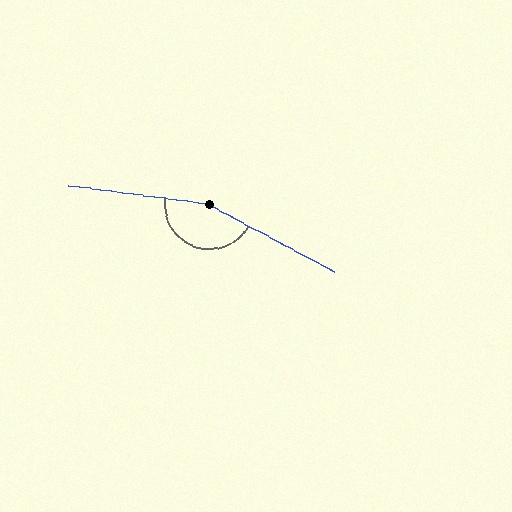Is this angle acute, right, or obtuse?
It is obtuse.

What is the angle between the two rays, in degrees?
Approximately 160 degrees.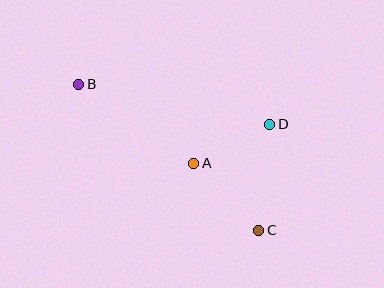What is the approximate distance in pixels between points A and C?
The distance between A and C is approximately 94 pixels.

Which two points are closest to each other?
Points A and D are closest to each other.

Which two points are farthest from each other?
Points B and C are farthest from each other.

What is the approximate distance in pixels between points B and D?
The distance between B and D is approximately 195 pixels.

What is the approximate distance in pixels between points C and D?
The distance between C and D is approximately 107 pixels.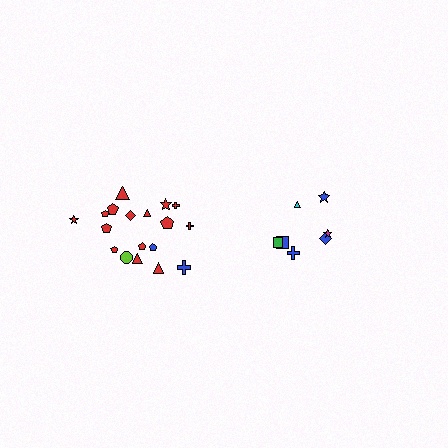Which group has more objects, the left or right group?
The left group.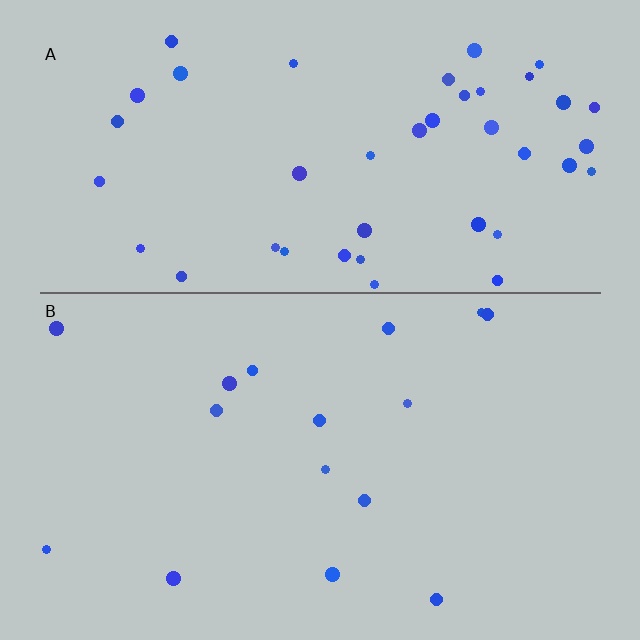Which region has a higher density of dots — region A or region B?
A (the top).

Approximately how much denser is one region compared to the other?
Approximately 2.8× — region A over region B.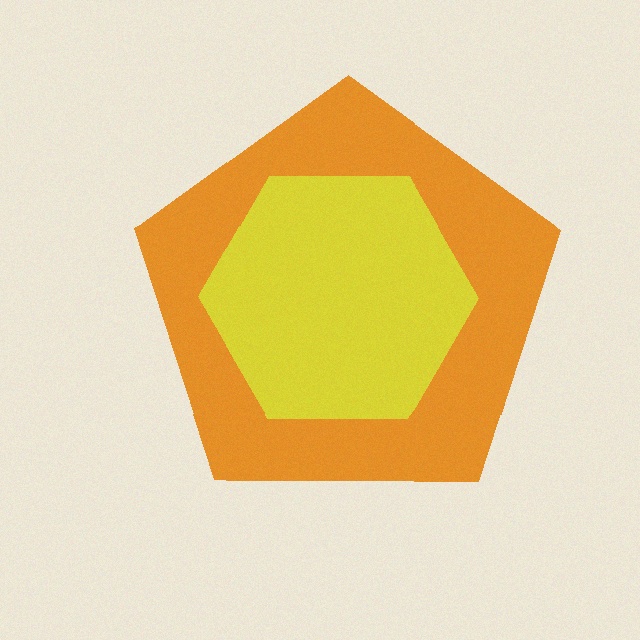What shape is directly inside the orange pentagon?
The yellow hexagon.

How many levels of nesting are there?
2.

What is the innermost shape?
The yellow hexagon.